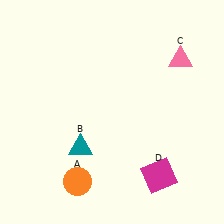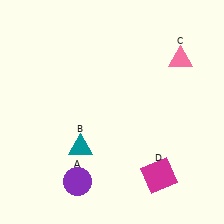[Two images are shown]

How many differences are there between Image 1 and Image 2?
There is 1 difference between the two images.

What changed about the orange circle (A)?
In Image 1, A is orange. In Image 2, it changed to purple.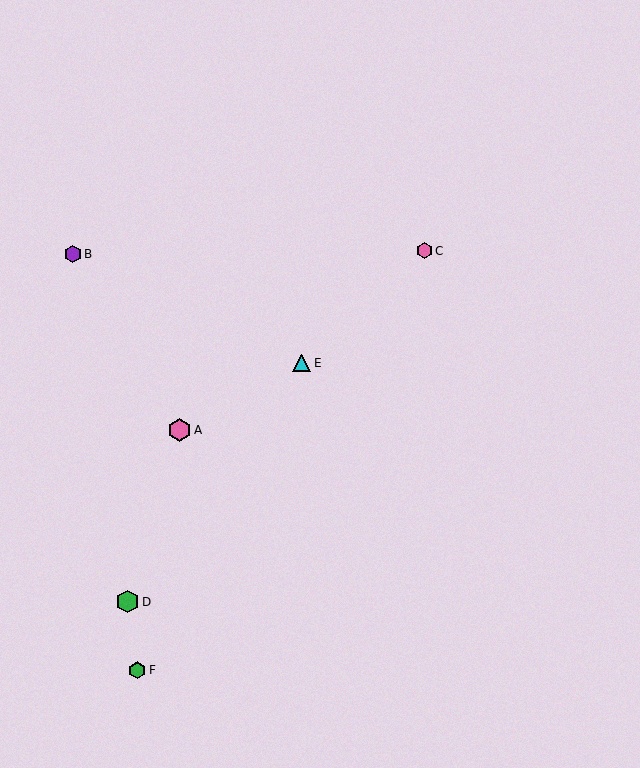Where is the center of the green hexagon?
The center of the green hexagon is at (137, 670).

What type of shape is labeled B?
Shape B is a purple hexagon.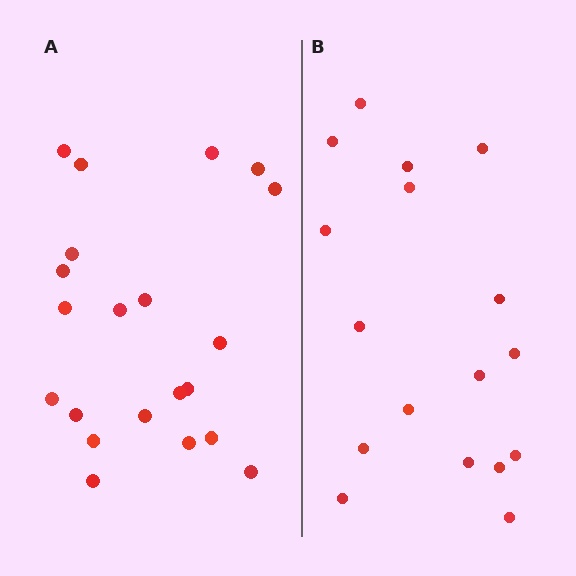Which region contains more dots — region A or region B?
Region A (the left region) has more dots.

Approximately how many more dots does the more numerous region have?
Region A has about 4 more dots than region B.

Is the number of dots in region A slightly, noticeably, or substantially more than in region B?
Region A has only slightly more — the two regions are fairly close. The ratio is roughly 1.2 to 1.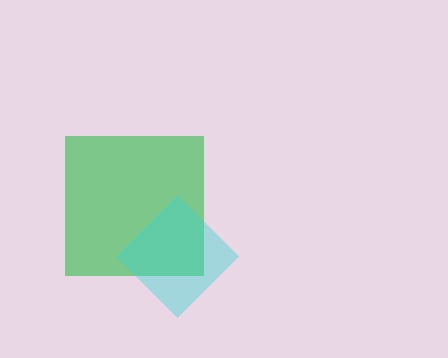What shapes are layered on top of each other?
The layered shapes are: a green square, a cyan diamond.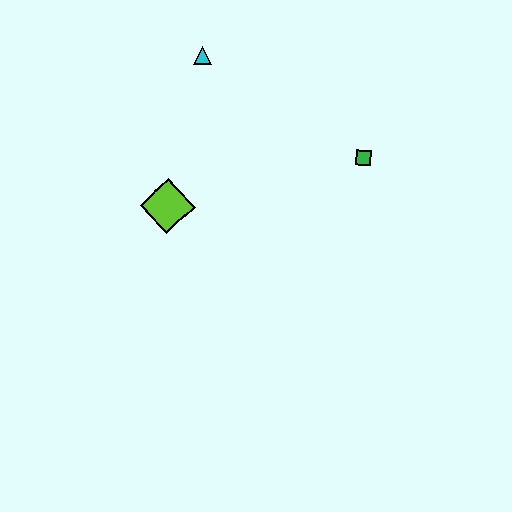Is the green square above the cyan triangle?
No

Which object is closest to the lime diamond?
The cyan triangle is closest to the lime diamond.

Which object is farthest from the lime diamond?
The green square is farthest from the lime diamond.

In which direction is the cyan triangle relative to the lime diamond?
The cyan triangle is above the lime diamond.